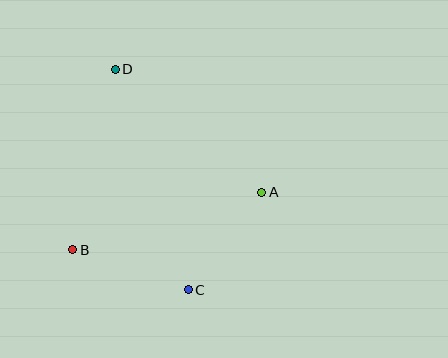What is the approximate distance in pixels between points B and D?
The distance between B and D is approximately 185 pixels.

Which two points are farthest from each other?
Points C and D are farthest from each other.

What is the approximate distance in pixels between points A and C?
The distance between A and C is approximately 122 pixels.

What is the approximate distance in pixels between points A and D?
The distance between A and D is approximately 191 pixels.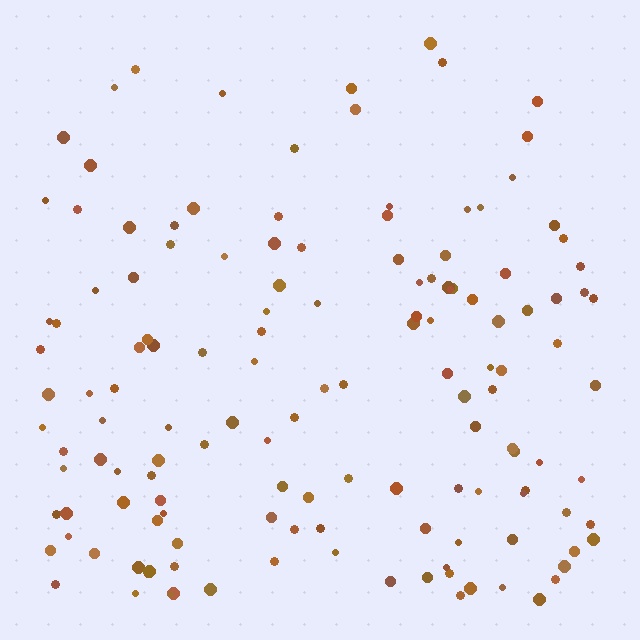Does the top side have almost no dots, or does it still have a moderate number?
Still a moderate number, just noticeably fewer than the bottom.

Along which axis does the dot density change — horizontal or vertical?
Vertical.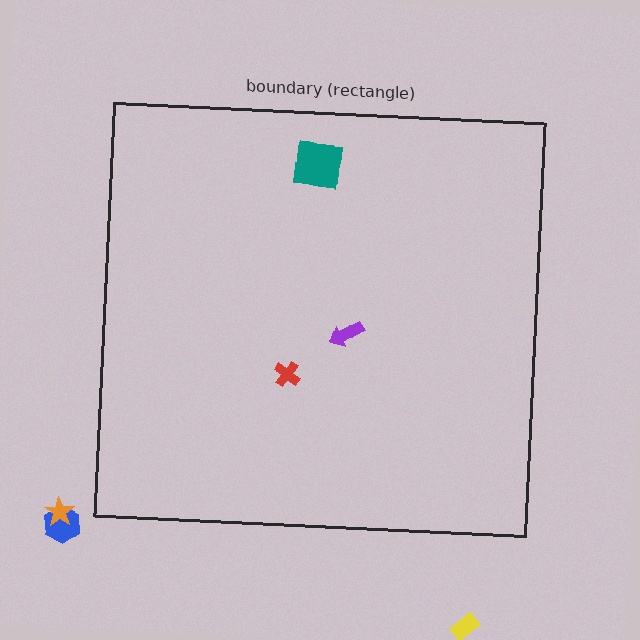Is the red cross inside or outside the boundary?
Inside.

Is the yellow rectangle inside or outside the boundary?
Outside.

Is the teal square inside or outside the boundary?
Inside.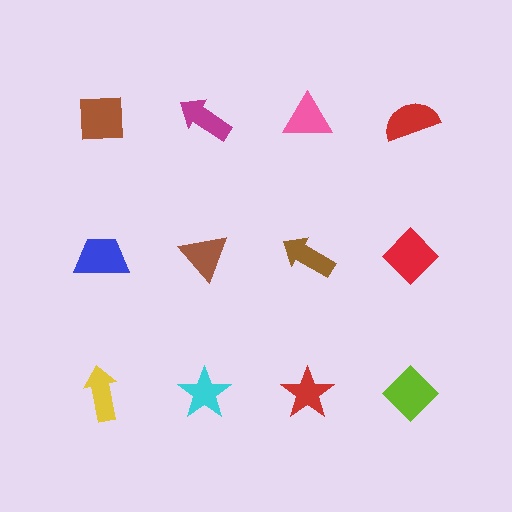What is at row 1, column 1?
A brown square.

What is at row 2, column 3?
A brown arrow.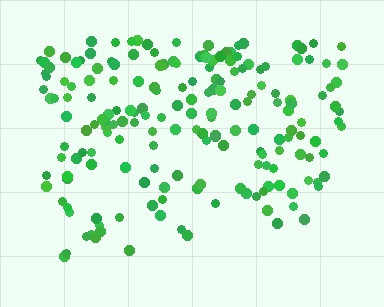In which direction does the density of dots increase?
From bottom to top, with the top side densest.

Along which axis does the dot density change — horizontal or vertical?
Vertical.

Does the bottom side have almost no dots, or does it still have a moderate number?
Still a moderate number, just noticeably fewer than the top.